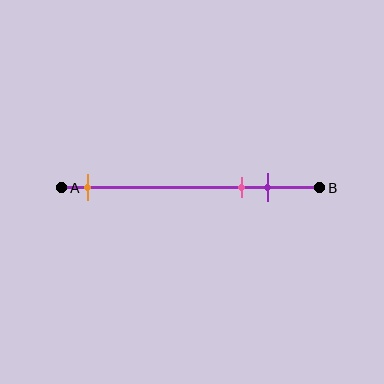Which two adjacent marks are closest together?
The pink and purple marks are the closest adjacent pair.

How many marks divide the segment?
There are 3 marks dividing the segment.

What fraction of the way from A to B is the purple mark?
The purple mark is approximately 80% (0.8) of the way from A to B.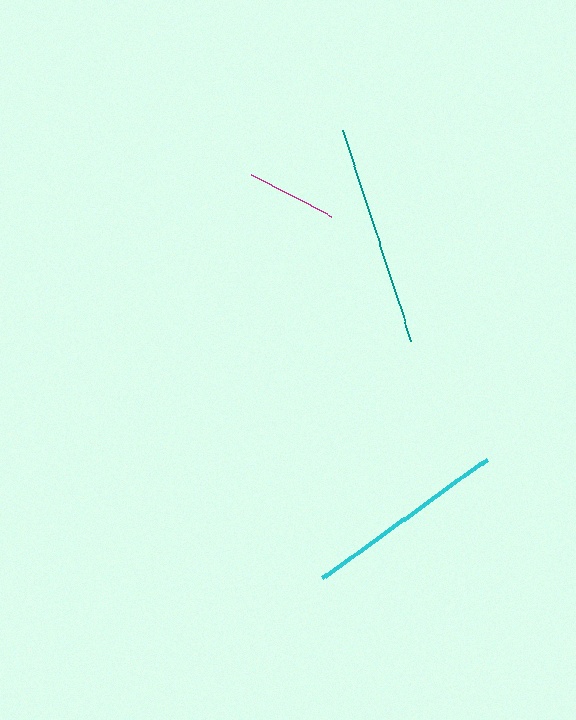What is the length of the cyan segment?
The cyan segment is approximately 203 pixels long.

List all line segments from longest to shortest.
From longest to shortest: teal, cyan, magenta.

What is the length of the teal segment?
The teal segment is approximately 221 pixels long.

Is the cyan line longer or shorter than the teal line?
The teal line is longer than the cyan line.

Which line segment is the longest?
The teal line is the longest at approximately 221 pixels.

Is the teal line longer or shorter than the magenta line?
The teal line is longer than the magenta line.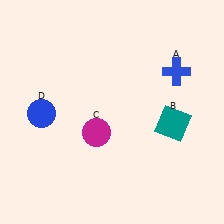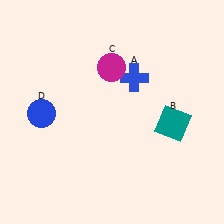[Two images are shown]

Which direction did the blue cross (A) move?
The blue cross (A) moved left.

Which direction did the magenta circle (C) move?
The magenta circle (C) moved up.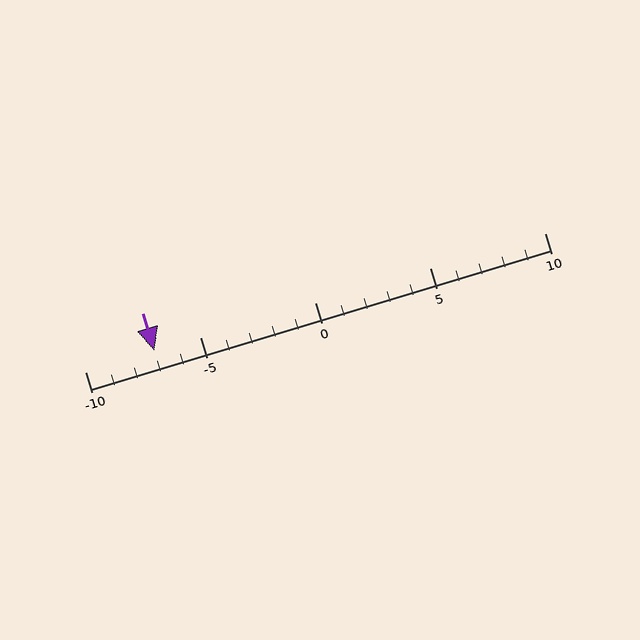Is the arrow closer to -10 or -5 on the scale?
The arrow is closer to -5.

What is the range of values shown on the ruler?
The ruler shows values from -10 to 10.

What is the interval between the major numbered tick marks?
The major tick marks are spaced 5 units apart.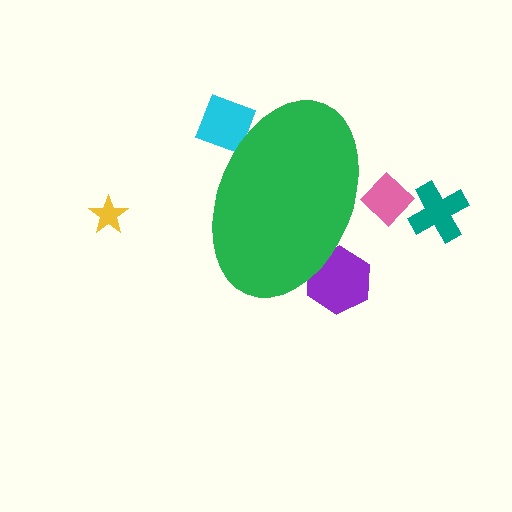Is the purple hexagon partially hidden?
Yes, the purple hexagon is partially hidden behind the green ellipse.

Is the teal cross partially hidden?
No, the teal cross is fully visible.